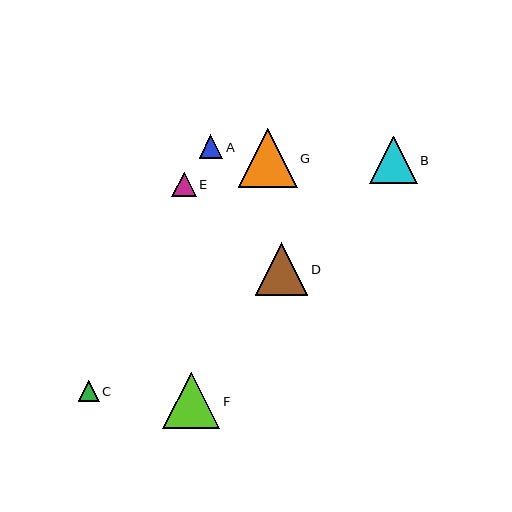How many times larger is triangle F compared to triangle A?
Triangle F is approximately 2.4 times the size of triangle A.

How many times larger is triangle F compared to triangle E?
Triangle F is approximately 2.3 times the size of triangle E.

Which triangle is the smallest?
Triangle C is the smallest with a size of approximately 21 pixels.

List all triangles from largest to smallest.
From largest to smallest: G, F, D, B, E, A, C.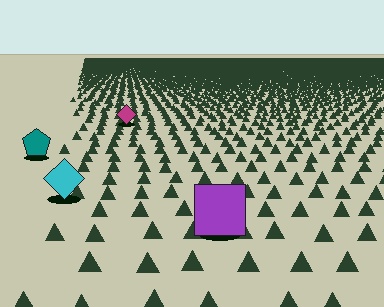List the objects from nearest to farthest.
From nearest to farthest: the purple square, the cyan diamond, the teal pentagon, the magenta diamond.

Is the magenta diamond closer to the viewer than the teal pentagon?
No. The teal pentagon is closer — you can tell from the texture gradient: the ground texture is coarser near it.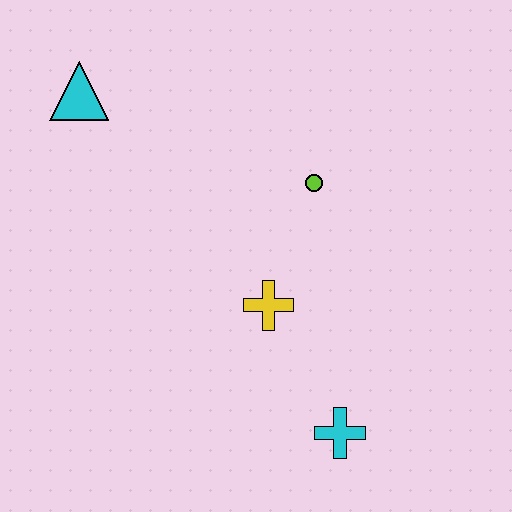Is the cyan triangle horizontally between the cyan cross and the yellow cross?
No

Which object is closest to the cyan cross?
The yellow cross is closest to the cyan cross.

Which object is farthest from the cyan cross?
The cyan triangle is farthest from the cyan cross.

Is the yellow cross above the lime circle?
No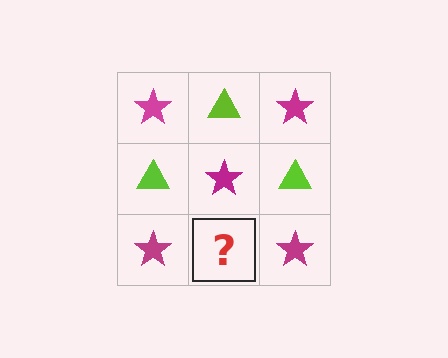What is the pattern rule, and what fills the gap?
The rule is that it alternates magenta star and lime triangle in a checkerboard pattern. The gap should be filled with a lime triangle.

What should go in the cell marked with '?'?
The missing cell should contain a lime triangle.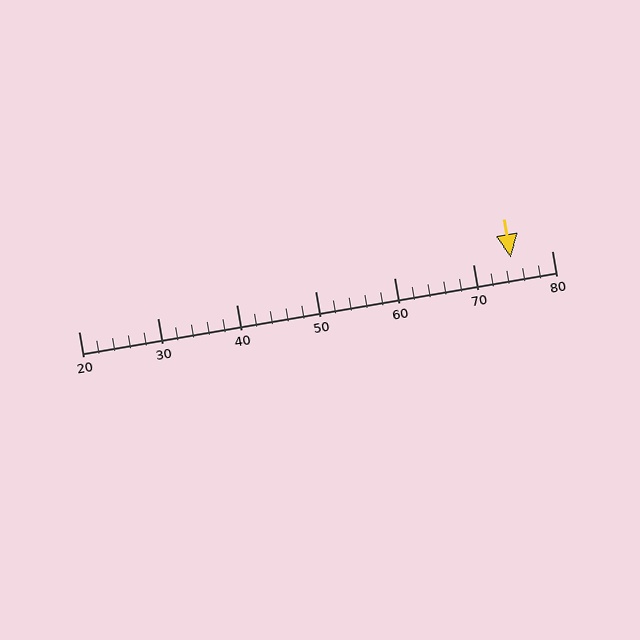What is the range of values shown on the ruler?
The ruler shows values from 20 to 80.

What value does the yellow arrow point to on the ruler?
The yellow arrow points to approximately 75.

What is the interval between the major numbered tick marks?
The major tick marks are spaced 10 units apart.